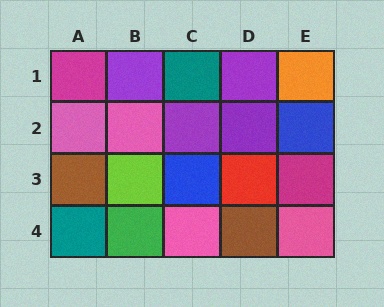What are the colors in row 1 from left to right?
Magenta, purple, teal, purple, orange.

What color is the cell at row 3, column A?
Brown.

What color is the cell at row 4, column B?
Green.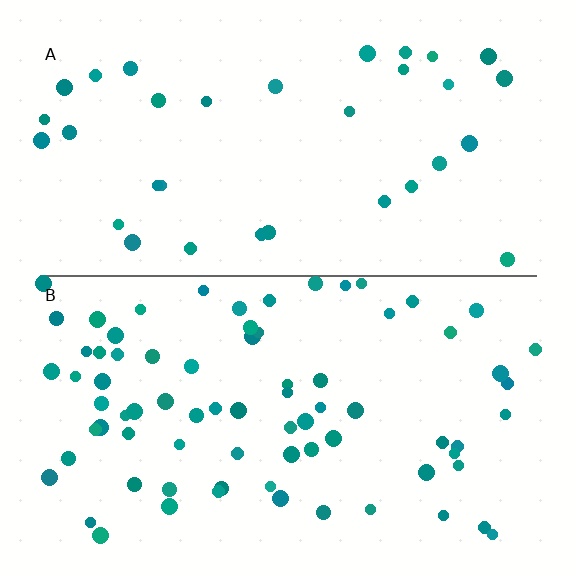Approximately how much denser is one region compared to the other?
Approximately 2.3× — region B over region A.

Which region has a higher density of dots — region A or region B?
B (the bottom).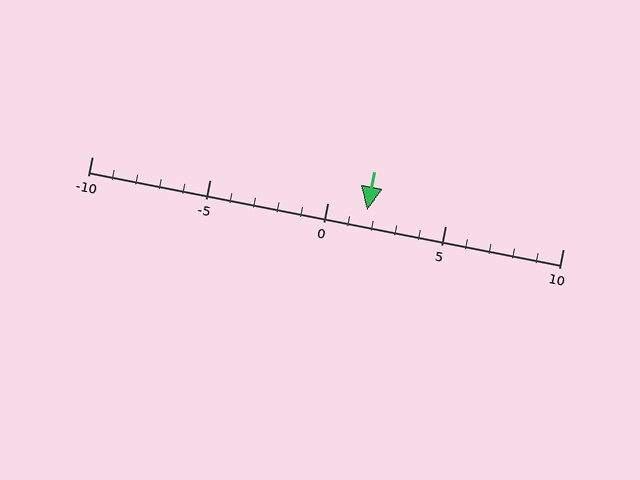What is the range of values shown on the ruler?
The ruler shows values from -10 to 10.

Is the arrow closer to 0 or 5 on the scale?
The arrow is closer to 0.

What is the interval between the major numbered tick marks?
The major tick marks are spaced 5 units apart.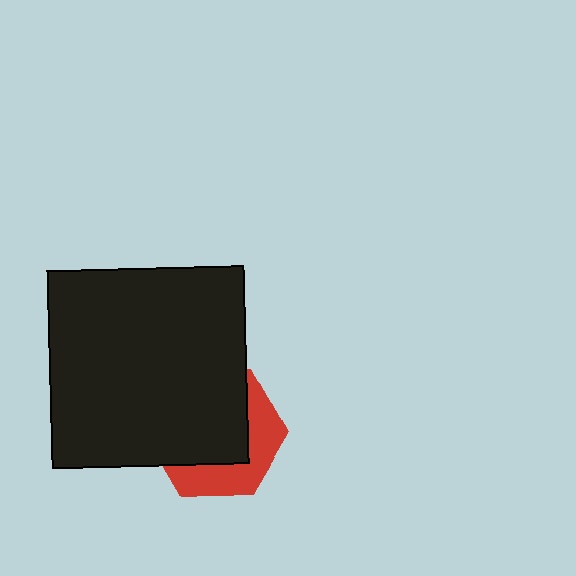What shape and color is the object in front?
The object in front is a black square.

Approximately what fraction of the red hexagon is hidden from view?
Roughly 63% of the red hexagon is hidden behind the black square.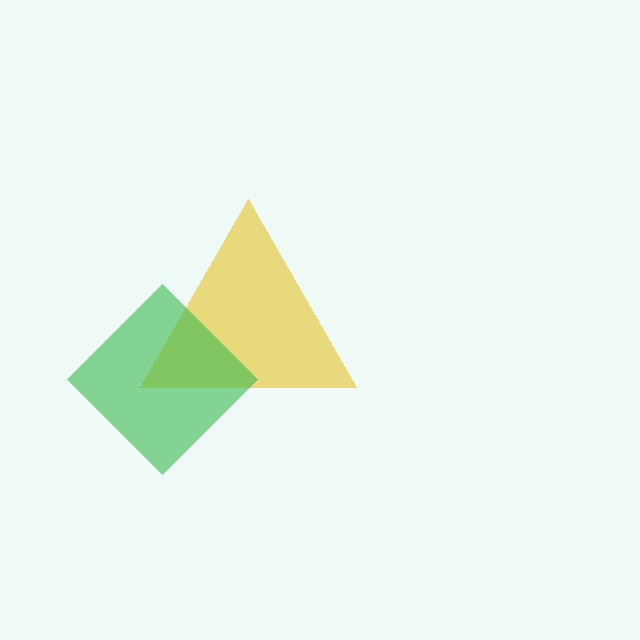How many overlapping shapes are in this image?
There are 2 overlapping shapes in the image.